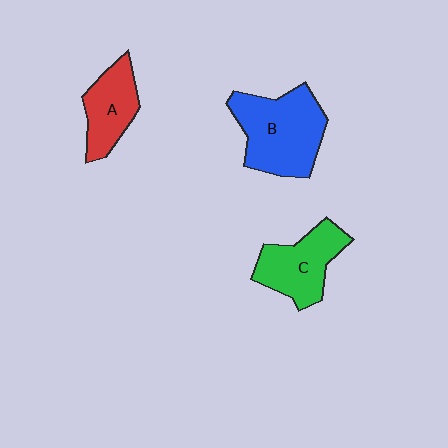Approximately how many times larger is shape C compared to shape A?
Approximately 1.2 times.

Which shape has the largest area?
Shape B (blue).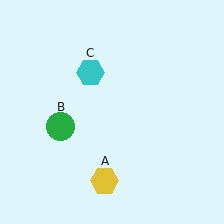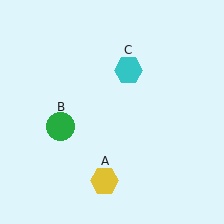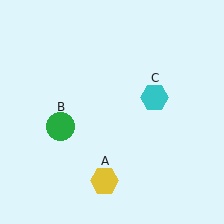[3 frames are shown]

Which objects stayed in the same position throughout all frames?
Yellow hexagon (object A) and green circle (object B) remained stationary.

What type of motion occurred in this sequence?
The cyan hexagon (object C) rotated clockwise around the center of the scene.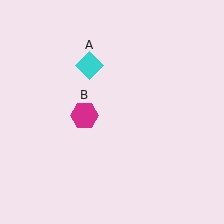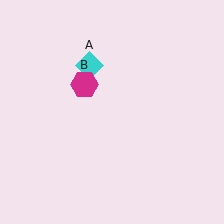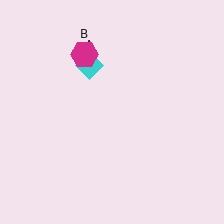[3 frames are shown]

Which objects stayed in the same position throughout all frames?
Cyan diamond (object A) remained stationary.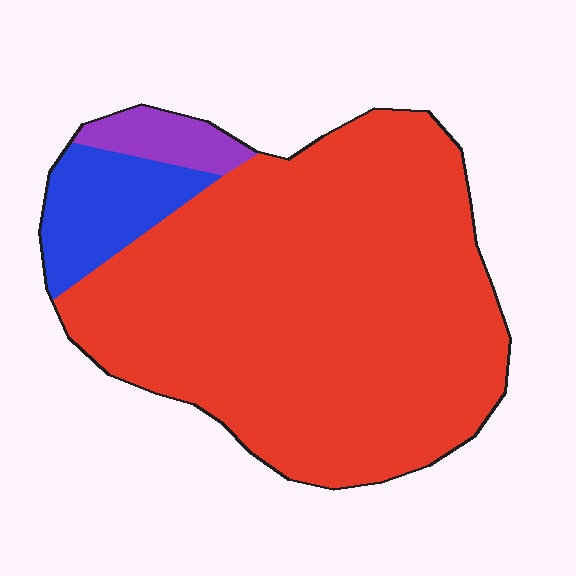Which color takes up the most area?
Red, at roughly 85%.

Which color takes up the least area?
Purple, at roughly 5%.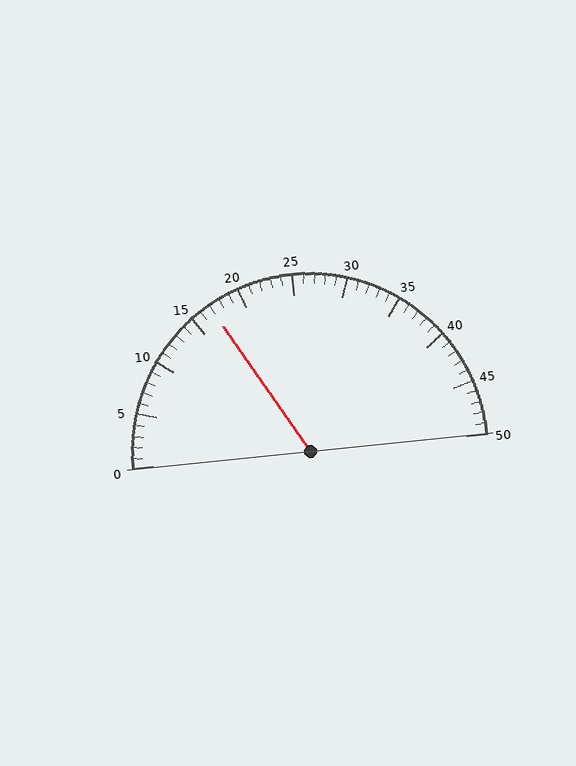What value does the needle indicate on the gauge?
The needle indicates approximately 17.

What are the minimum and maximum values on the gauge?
The gauge ranges from 0 to 50.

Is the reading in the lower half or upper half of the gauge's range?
The reading is in the lower half of the range (0 to 50).